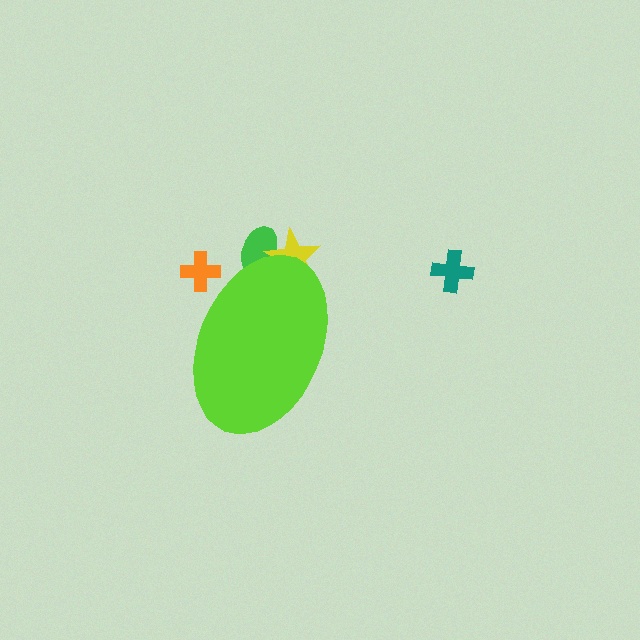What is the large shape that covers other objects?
A lime ellipse.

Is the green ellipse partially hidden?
Yes, the green ellipse is partially hidden behind the lime ellipse.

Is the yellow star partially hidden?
Yes, the yellow star is partially hidden behind the lime ellipse.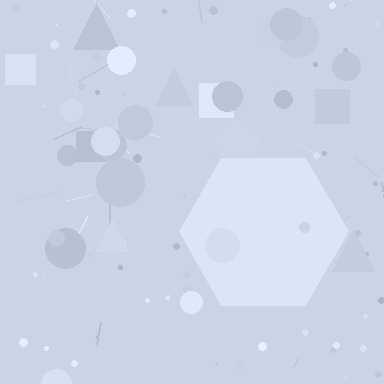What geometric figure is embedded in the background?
A hexagon is embedded in the background.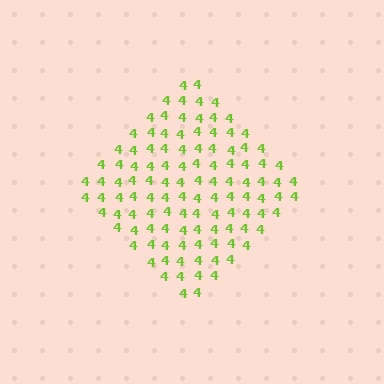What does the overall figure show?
The overall figure shows a diamond.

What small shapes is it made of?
It is made of small digit 4's.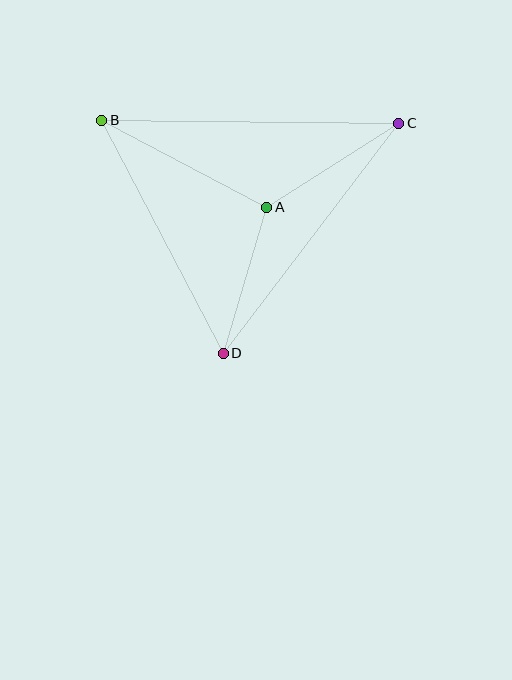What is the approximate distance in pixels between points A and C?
The distance between A and C is approximately 157 pixels.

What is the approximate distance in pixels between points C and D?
The distance between C and D is approximately 289 pixels.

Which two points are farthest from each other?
Points B and C are farthest from each other.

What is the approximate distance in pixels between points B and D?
The distance between B and D is approximately 263 pixels.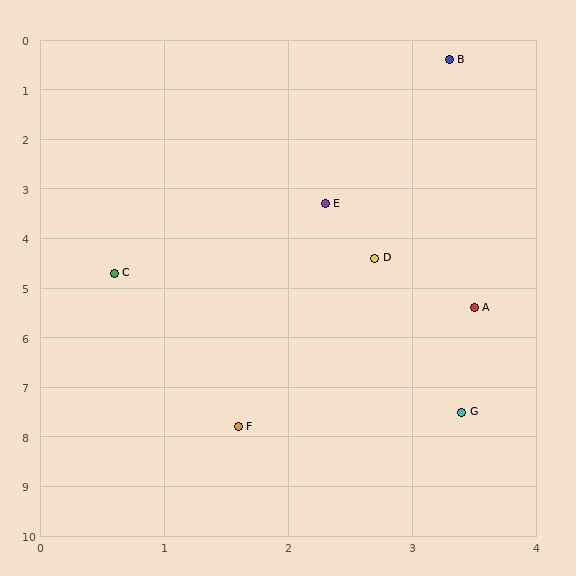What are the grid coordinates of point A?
Point A is at approximately (3.5, 5.4).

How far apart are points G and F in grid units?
Points G and F are about 1.8 grid units apart.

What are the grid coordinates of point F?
Point F is at approximately (1.6, 7.8).